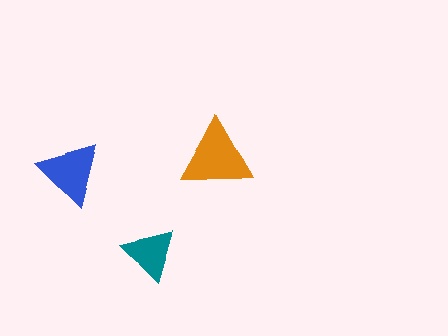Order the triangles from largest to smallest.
the orange one, the blue one, the teal one.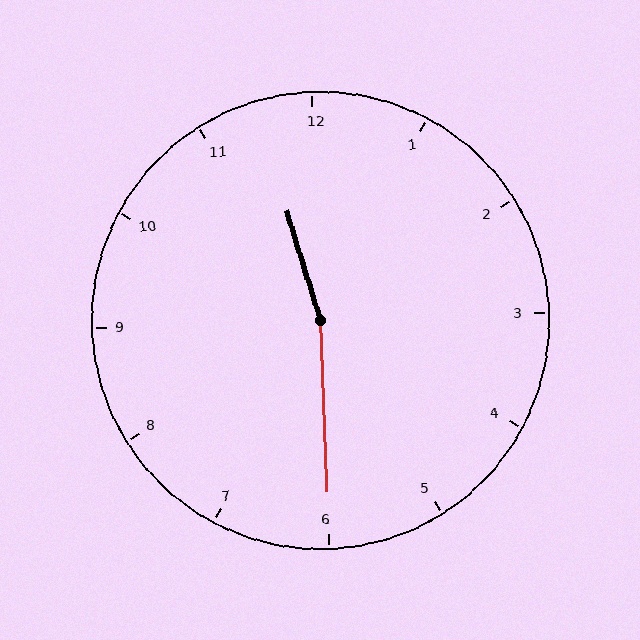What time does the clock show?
11:30.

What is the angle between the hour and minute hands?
Approximately 165 degrees.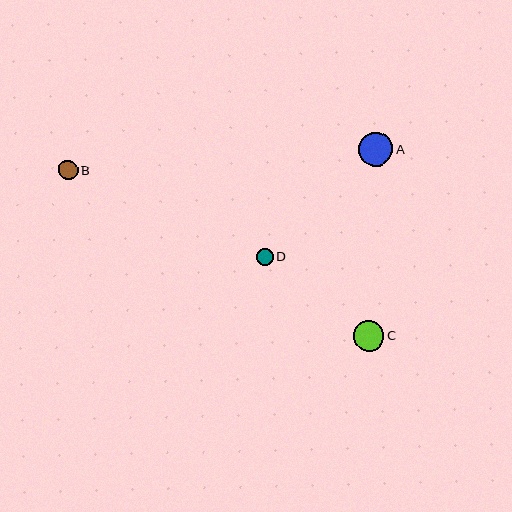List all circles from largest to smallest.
From largest to smallest: A, C, B, D.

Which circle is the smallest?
Circle D is the smallest with a size of approximately 17 pixels.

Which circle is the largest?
Circle A is the largest with a size of approximately 34 pixels.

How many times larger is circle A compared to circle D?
Circle A is approximately 2.0 times the size of circle D.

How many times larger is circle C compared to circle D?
Circle C is approximately 1.8 times the size of circle D.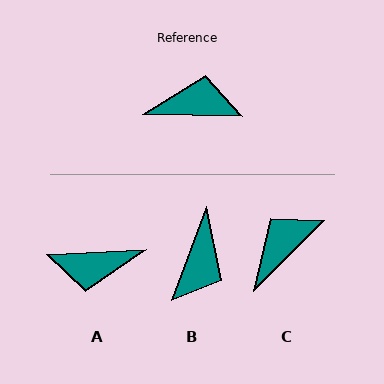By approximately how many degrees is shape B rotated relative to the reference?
Approximately 110 degrees clockwise.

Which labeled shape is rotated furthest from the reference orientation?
A, about 176 degrees away.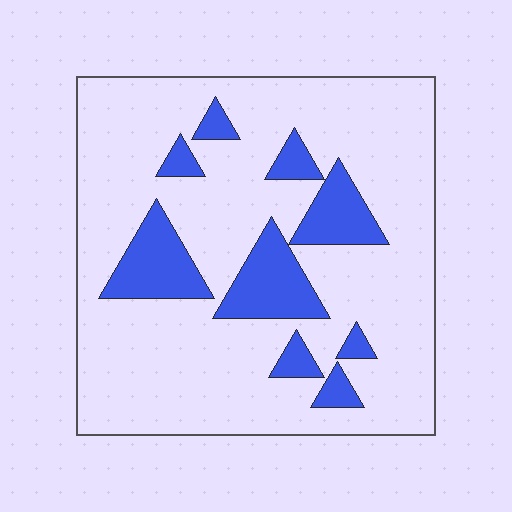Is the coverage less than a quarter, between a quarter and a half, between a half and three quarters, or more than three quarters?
Less than a quarter.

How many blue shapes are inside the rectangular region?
9.